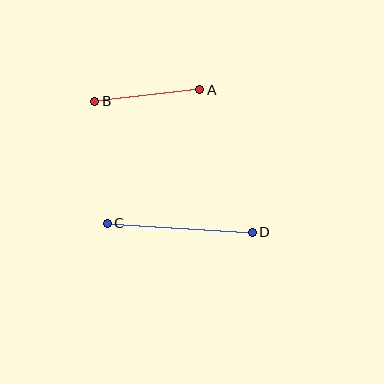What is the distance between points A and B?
The distance is approximately 106 pixels.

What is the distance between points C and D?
The distance is approximately 145 pixels.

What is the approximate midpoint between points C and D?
The midpoint is at approximately (180, 228) pixels.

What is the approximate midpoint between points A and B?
The midpoint is at approximately (147, 95) pixels.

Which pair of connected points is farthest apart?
Points C and D are farthest apart.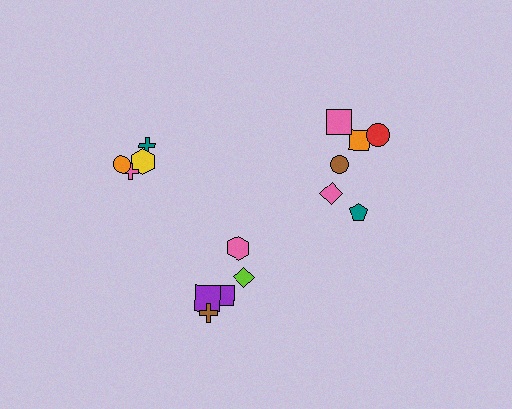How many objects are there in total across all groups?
There are 15 objects.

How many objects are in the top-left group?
There are 4 objects.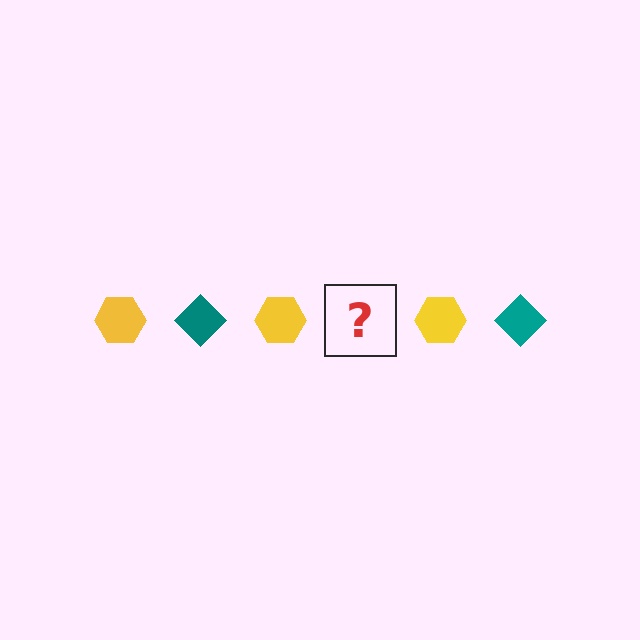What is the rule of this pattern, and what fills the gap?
The rule is that the pattern alternates between yellow hexagon and teal diamond. The gap should be filled with a teal diamond.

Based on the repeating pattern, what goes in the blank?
The blank should be a teal diamond.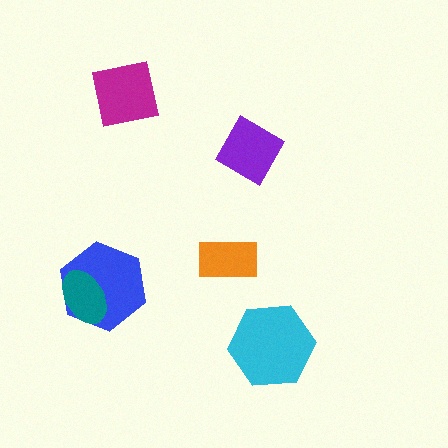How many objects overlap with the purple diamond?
0 objects overlap with the purple diamond.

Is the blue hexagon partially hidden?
Yes, it is partially covered by another shape.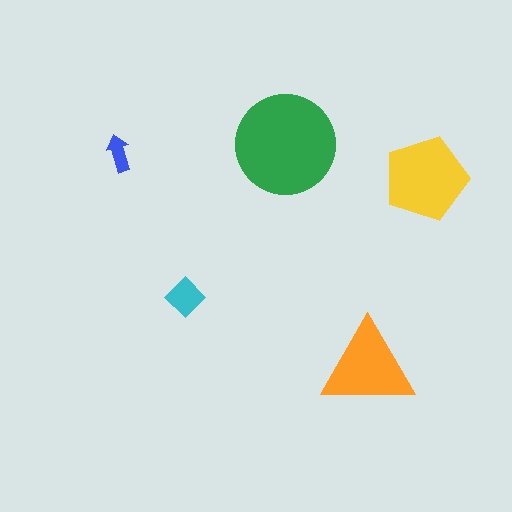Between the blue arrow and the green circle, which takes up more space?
The green circle.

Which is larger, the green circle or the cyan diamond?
The green circle.